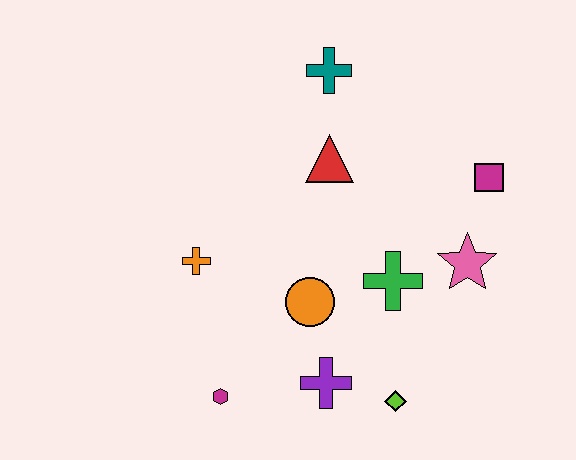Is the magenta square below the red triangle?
Yes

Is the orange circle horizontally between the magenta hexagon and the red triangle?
Yes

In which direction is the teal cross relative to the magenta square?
The teal cross is to the left of the magenta square.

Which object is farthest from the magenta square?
The magenta hexagon is farthest from the magenta square.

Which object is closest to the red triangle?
The teal cross is closest to the red triangle.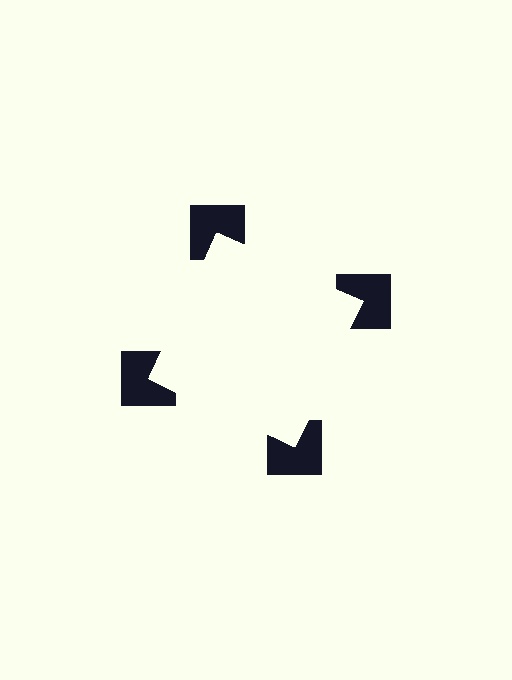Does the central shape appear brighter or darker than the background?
It typically appears slightly brighter than the background, even though no actual brightness change is drawn.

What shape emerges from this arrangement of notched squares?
An illusory square — its edges are inferred from the aligned wedge cuts in the notched squares, not physically drawn.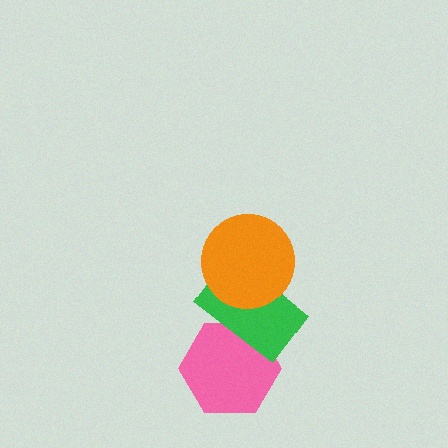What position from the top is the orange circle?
The orange circle is 1st from the top.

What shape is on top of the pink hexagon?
The green rectangle is on top of the pink hexagon.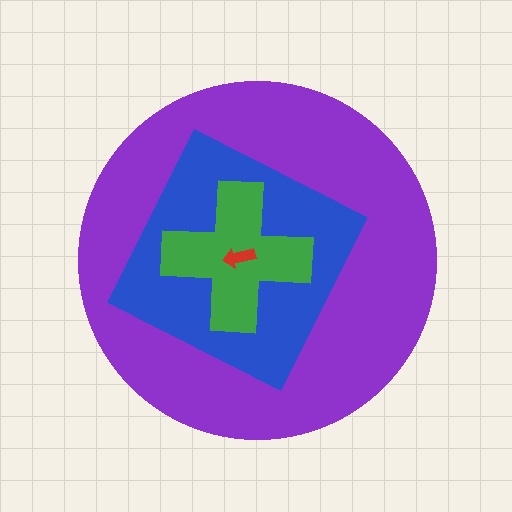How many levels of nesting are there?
4.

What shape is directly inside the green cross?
The red arrow.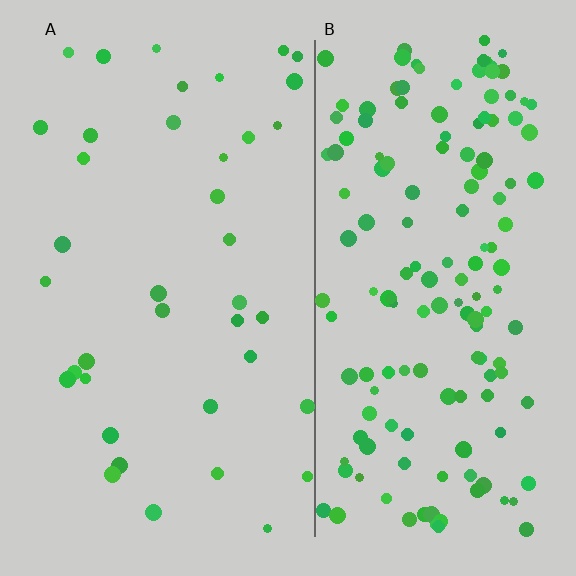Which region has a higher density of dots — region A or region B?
B (the right).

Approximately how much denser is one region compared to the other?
Approximately 4.1× — region B over region A.